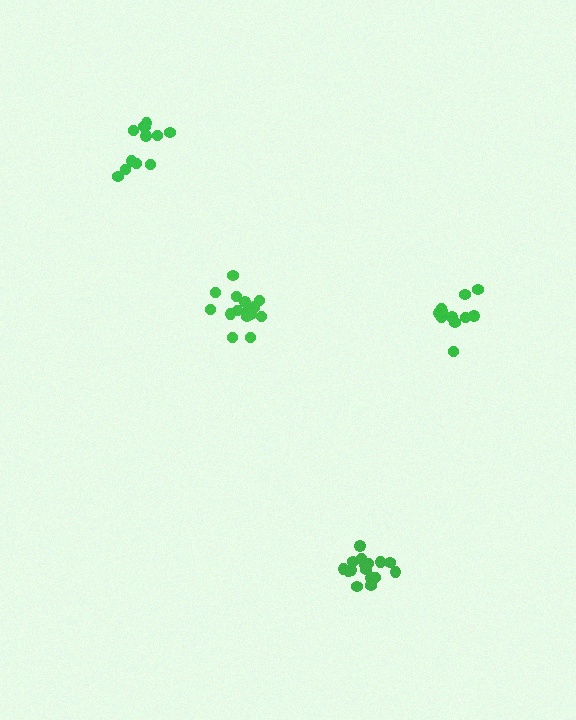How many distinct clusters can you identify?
There are 4 distinct clusters.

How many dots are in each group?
Group 1: 11 dots, Group 2: 16 dots, Group 3: 16 dots, Group 4: 12 dots (55 total).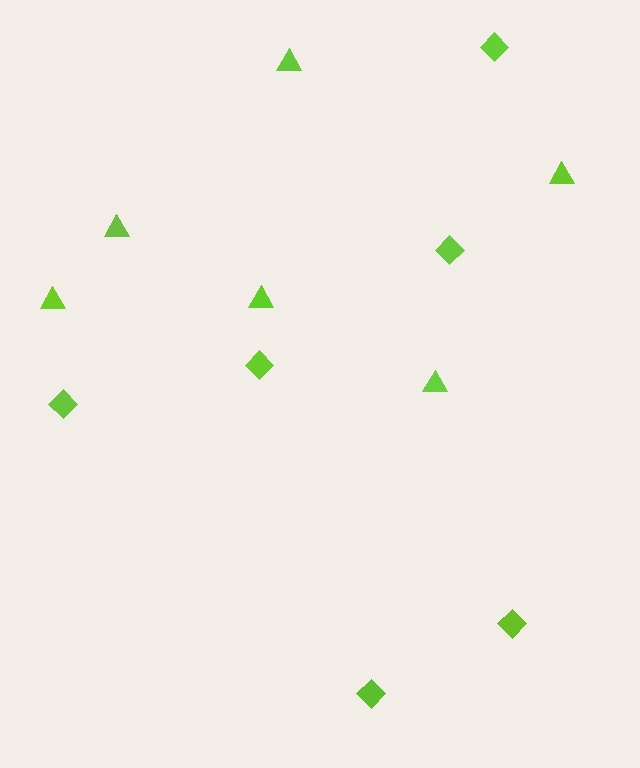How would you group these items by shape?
There are 2 groups: one group of triangles (6) and one group of diamonds (6).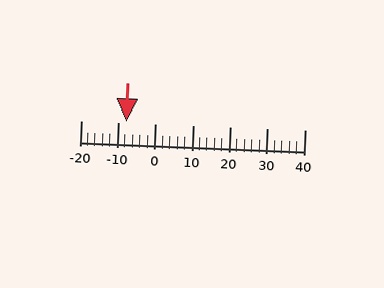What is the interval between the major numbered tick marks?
The major tick marks are spaced 10 units apart.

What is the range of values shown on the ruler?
The ruler shows values from -20 to 40.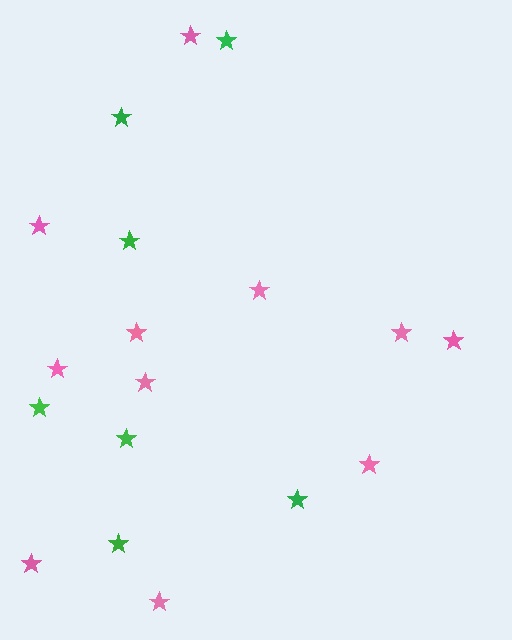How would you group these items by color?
There are 2 groups: one group of pink stars (11) and one group of green stars (7).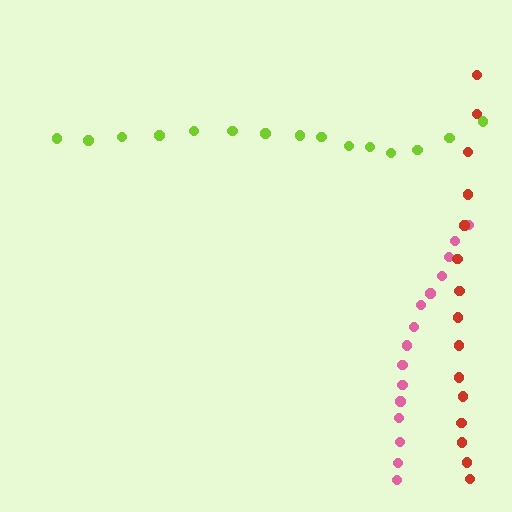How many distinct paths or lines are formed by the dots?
There are 3 distinct paths.